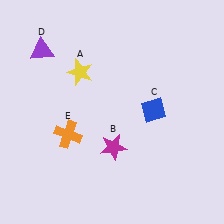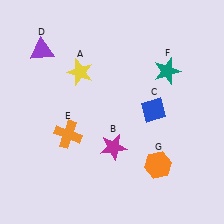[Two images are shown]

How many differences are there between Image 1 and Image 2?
There are 2 differences between the two images.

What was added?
A teal star (F), an orange hexagon (G) were added in Image 2.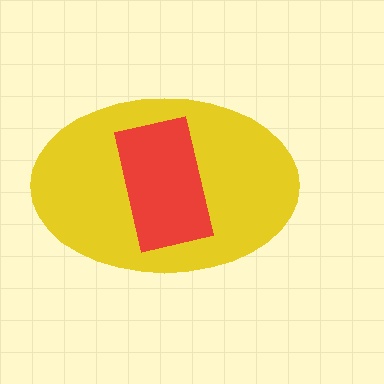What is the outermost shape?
The yellow ellipse.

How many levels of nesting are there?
2.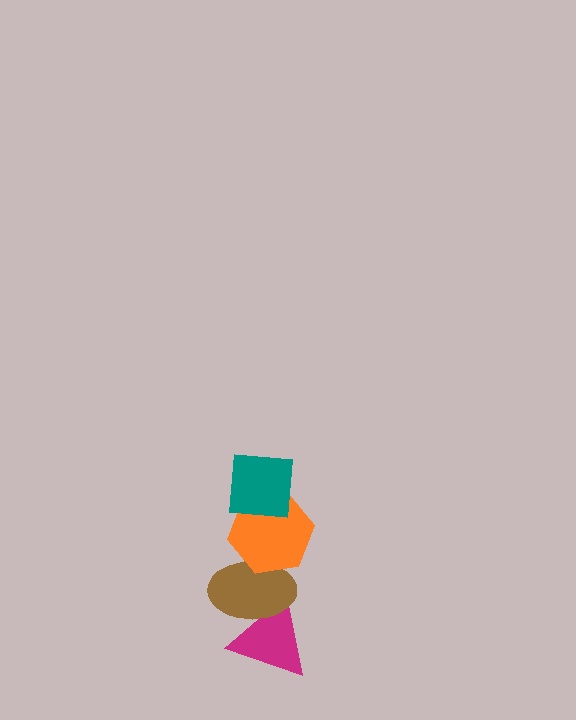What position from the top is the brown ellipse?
The brown ellipse is 3rd from the top.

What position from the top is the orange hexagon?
The orange hexagon is 2nd from the top.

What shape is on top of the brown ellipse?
The orange hexagon is on top of the brown ellipse.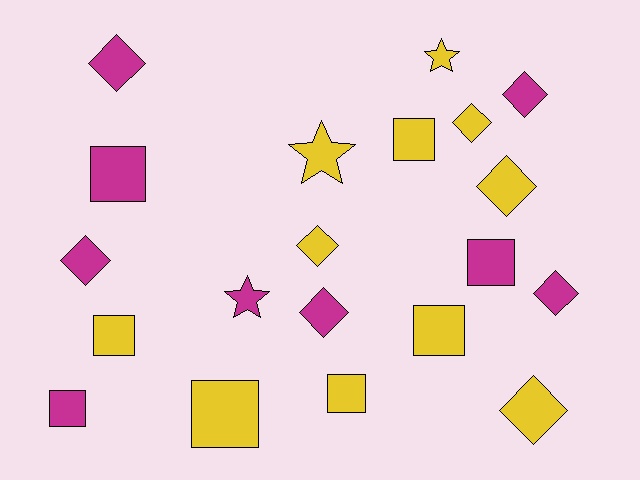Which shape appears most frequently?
Diamond, with 9 objects.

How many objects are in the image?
There are 20 objects.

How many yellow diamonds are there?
There are 4 yellow diamonds.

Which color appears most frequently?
Yellow, with 11 objects.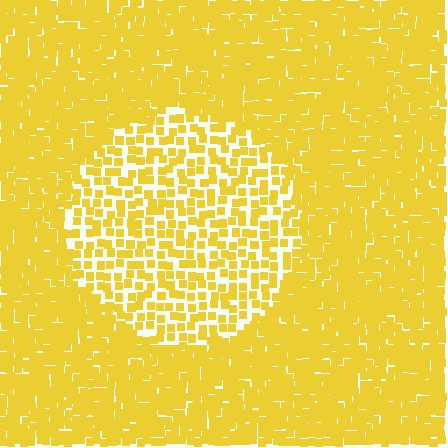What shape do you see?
I see a circle.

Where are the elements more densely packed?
The elements are more densely packed outside the circle boundary.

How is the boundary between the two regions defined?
The boundary is defined by a change in element density (approximately 2.1x ratio). All elements are the same color, size, and shape.